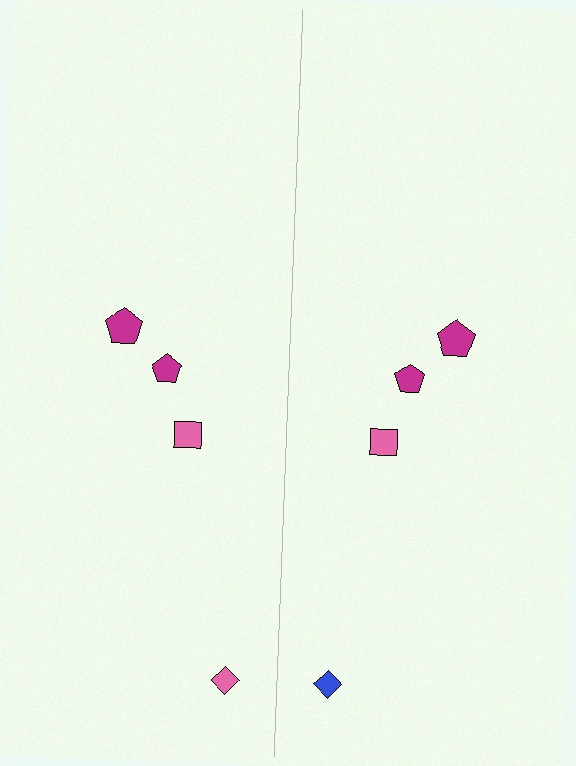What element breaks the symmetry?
The blue diamond on the right side breaks the symmetry — its mirror counterpart is pink.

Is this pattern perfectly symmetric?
No, the pattern is not perfectly symmetric. The blue diamond on the right side breaks the symmetry — its mirror counterpart is pink.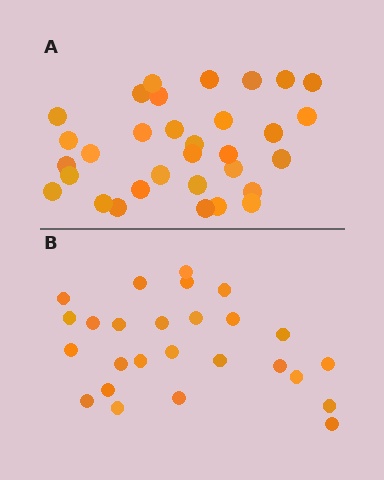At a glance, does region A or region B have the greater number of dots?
Region A (the top region) has more dots.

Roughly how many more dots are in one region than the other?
Region A has about 6 more dots than region B.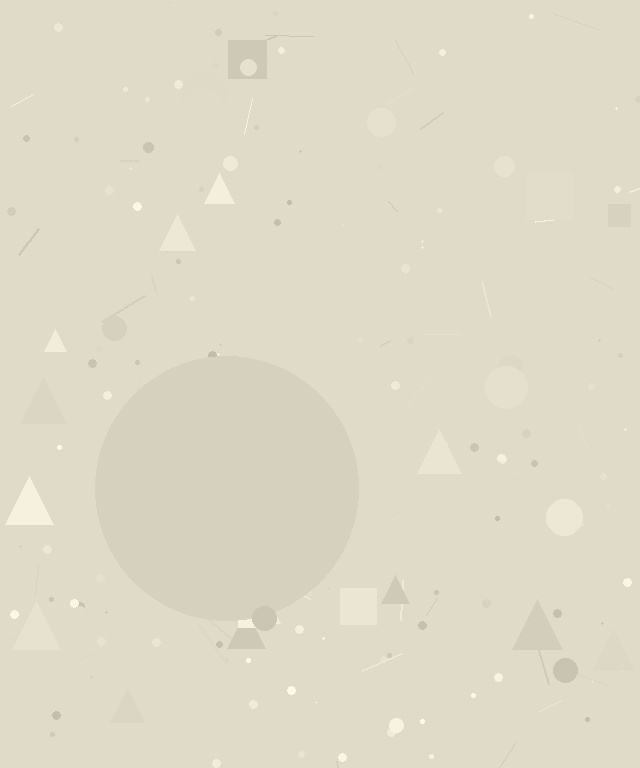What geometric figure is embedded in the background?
A circle is embedded in the background.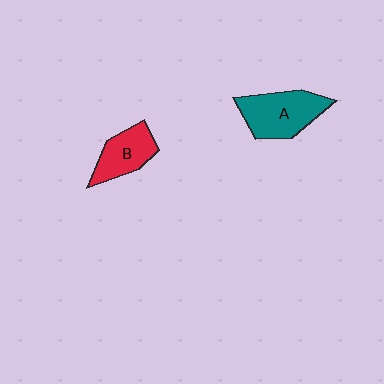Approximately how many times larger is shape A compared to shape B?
Approximately 1.4 times.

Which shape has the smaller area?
Shape B (red).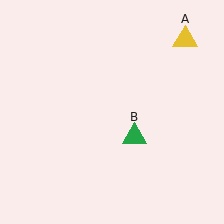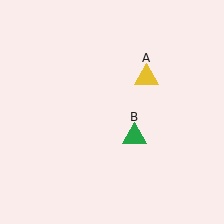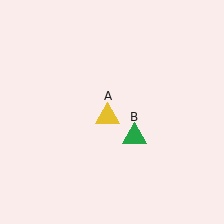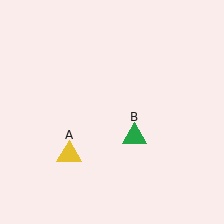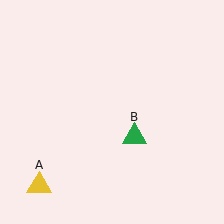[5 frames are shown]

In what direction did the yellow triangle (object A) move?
The yellow triangle (object A) moved down and to the left.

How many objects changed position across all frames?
1 object changed position: yellow triangle (object A).